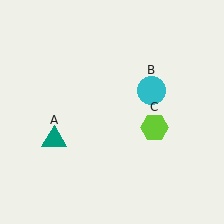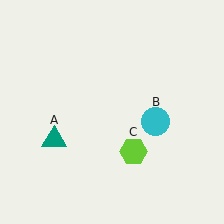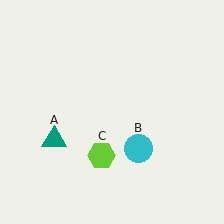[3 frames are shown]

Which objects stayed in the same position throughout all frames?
Teal triangle (object A) remained stationary.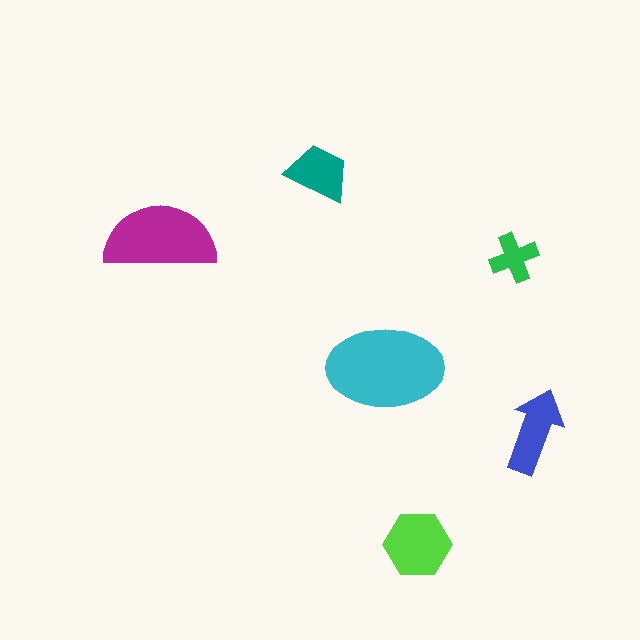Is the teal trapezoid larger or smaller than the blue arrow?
Smaller.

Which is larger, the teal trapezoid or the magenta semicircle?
The magenta semicircle.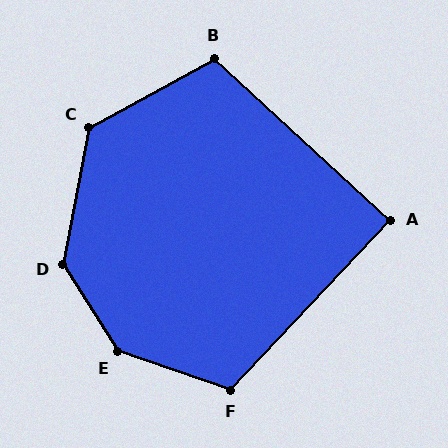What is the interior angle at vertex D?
Approximately 137 degrees (obtuse).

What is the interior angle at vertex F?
Approximately 115 degrees (obtuse).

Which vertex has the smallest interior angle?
A, at approximately 89 degrees.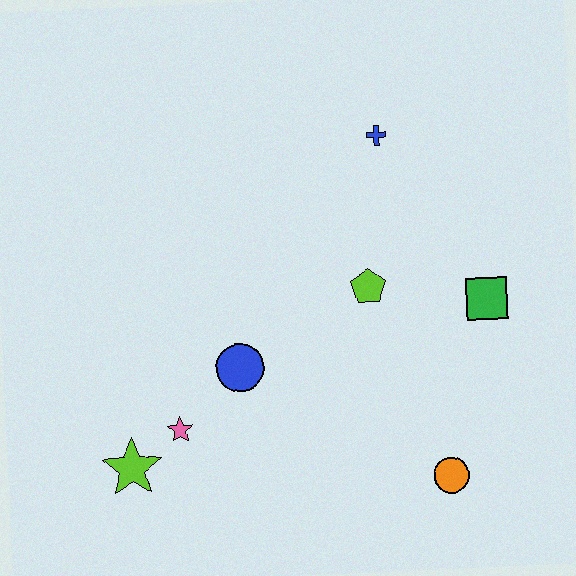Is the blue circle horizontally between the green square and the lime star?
Yes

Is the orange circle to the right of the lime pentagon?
Yes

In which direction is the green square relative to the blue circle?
The green square is to the right of the blue circle.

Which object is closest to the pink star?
The lime star is closest to the pink star.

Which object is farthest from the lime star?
The blue cross is farthest from the lime star.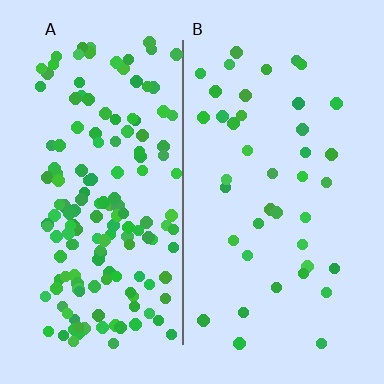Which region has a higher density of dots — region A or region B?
A (the left).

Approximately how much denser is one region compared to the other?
Approximately 3.9× — region A over region B.